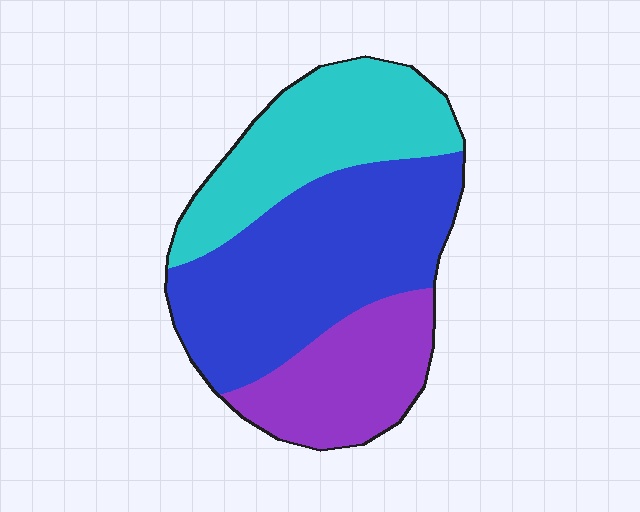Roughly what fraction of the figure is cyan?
Cyan takes up between a quarter and a half of the figure.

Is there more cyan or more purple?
Cyan.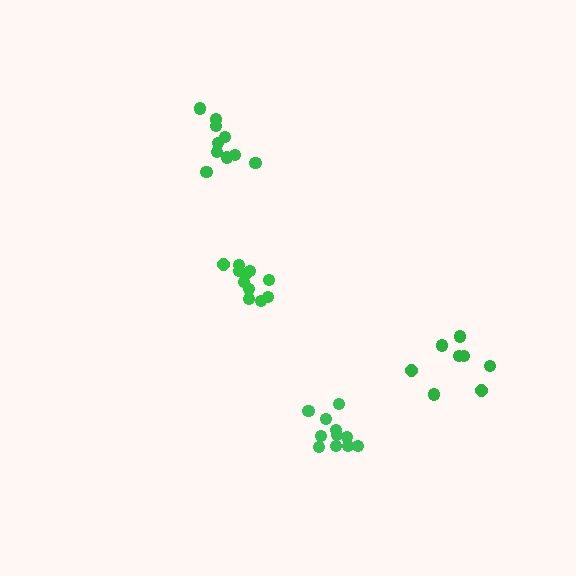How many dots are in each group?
Group 1: 8 dots, Group 2: 10 dots, Group 3: 11 dots, Group 4: 11 dots (40 total).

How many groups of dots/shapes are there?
There are 4 groups.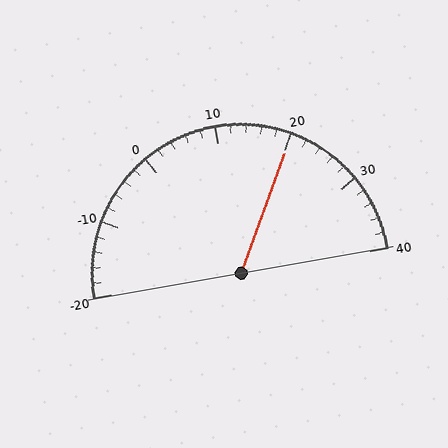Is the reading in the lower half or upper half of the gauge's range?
The reading is in the upper half of the range (-20 to 40).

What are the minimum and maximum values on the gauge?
The gauge ranges from -20 to 40.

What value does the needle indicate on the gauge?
The needle indicates approximately 20.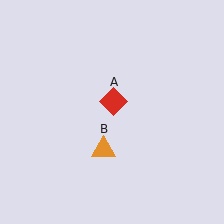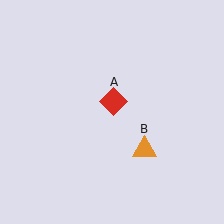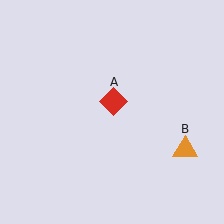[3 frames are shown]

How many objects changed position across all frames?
1 object changed position: orange triangle (object B).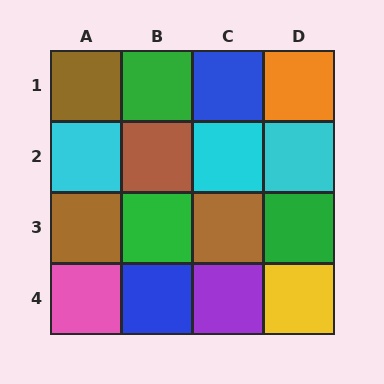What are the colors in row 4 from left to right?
Pink, blue, purple, yellow.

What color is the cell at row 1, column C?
Blue.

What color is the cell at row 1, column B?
Green.